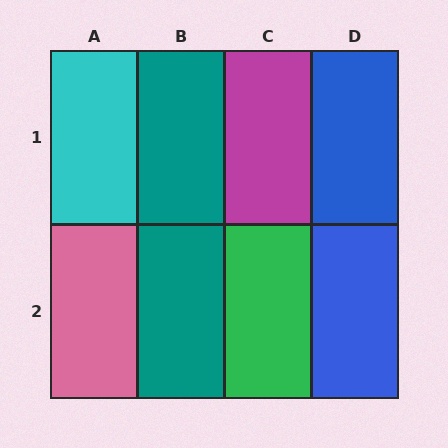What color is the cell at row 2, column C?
Green.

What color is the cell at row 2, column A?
Pink.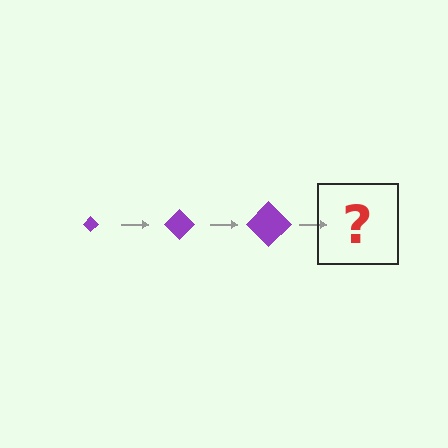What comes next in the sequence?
The next element should be a purple diamond, larger than the previous one.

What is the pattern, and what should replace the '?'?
The pattern is that the diamond gets progressively larger each step. The '?' should be a purple diamond, larger than the previous one.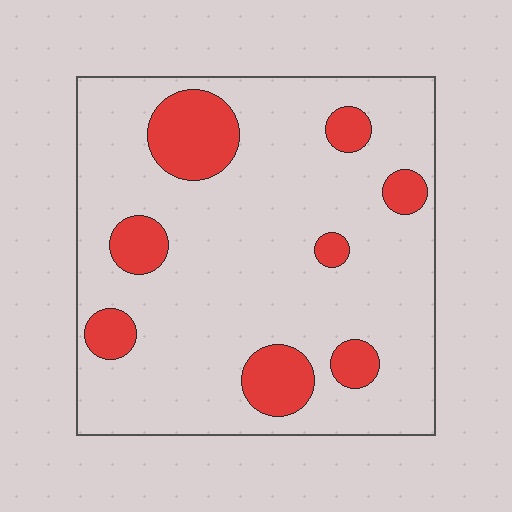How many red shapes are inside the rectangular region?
8.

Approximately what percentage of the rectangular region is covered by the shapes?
Approximately 15%.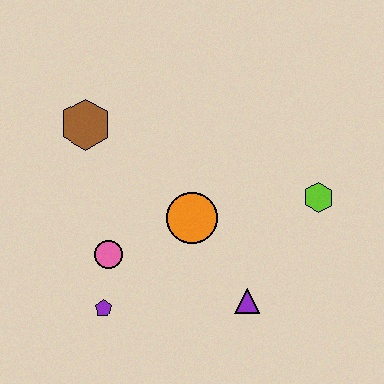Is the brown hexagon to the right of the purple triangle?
No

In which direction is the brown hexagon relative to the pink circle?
The brown hexagon is above the pink circle.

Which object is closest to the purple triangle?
The orange circle is closest to the purple triangle.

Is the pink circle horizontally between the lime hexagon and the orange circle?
No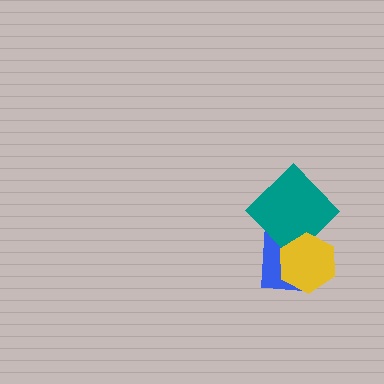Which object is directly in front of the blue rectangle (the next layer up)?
The teal diamond is directly in front of the blue rectangle.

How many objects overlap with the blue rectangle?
2 objects overlap with the blue rectangle.